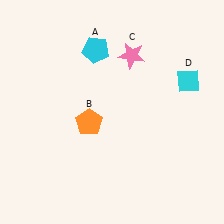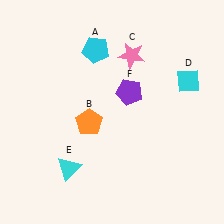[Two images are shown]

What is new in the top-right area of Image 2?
A purple pentagon (F) was added in the top-right area of Image 2.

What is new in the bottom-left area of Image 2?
A cyan triangle (E) was added in the bottom-left area of Image 2.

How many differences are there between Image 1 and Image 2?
There are 2 differences between the two images.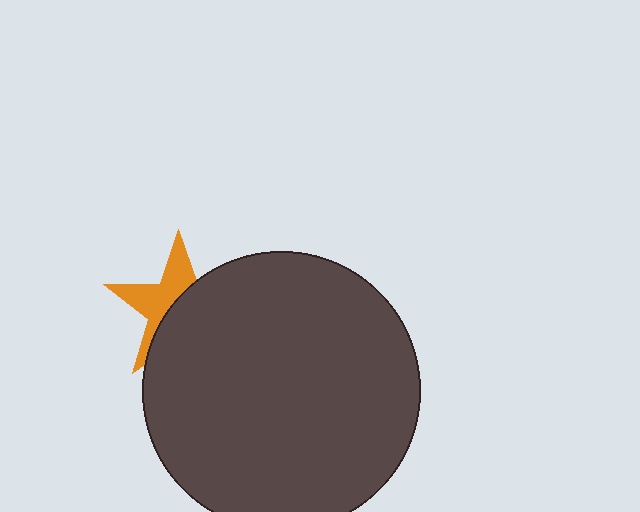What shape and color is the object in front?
The object in front is a dark gray circle.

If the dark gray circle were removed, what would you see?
You would see the complete orange star.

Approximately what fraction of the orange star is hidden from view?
Roughly 56% of the orange star is hidden behind the dark gray circle.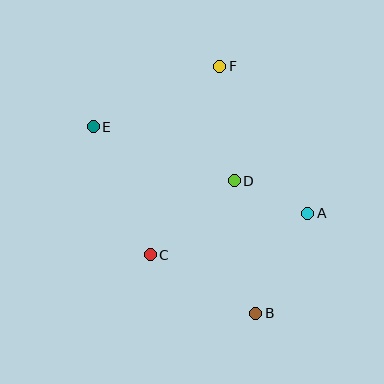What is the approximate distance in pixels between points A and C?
The distance between A and C is approximately 163 pixels.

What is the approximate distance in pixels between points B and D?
The distance between B and D is approximately 134 pixels.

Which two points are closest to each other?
Points A and D are closest to each other.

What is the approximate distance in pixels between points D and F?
The distance between D and F is approximately 115 pixels.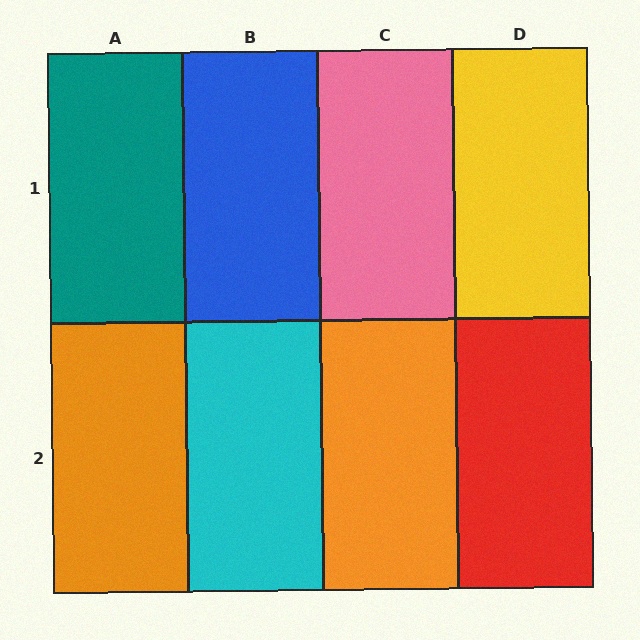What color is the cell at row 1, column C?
Pink.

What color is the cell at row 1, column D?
Yellow.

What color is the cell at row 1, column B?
Blue.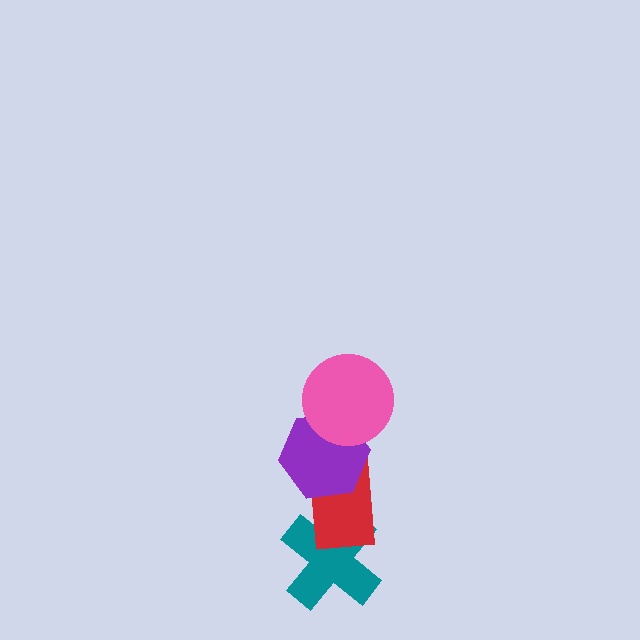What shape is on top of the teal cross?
The red rectangle is on top of the teal cross.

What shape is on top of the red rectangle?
The purple hexagon is on top of the red rectangle.